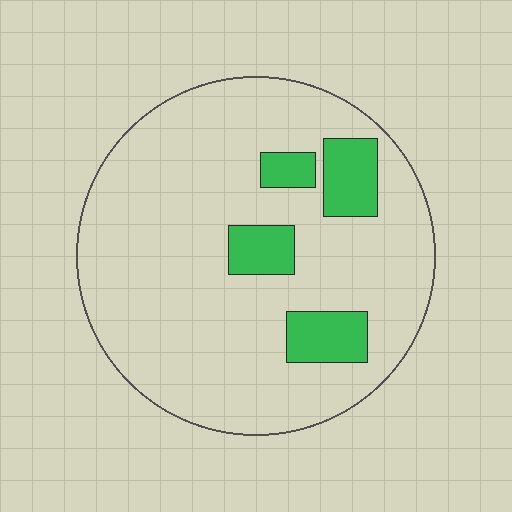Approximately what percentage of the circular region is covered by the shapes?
Approximately 15%.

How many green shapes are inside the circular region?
4.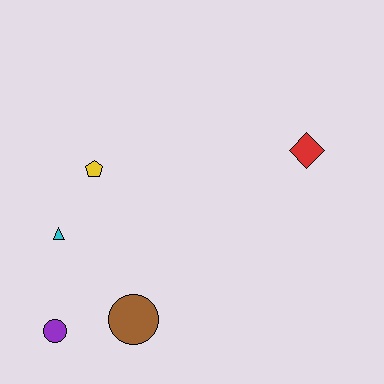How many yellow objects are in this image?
There is 1 yellow object.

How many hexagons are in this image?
There are no hexagons.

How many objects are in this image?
There are 5 objects.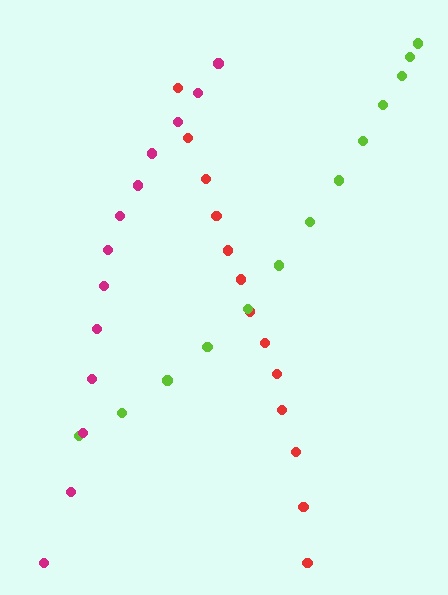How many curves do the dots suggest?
There are 3 distinct paths.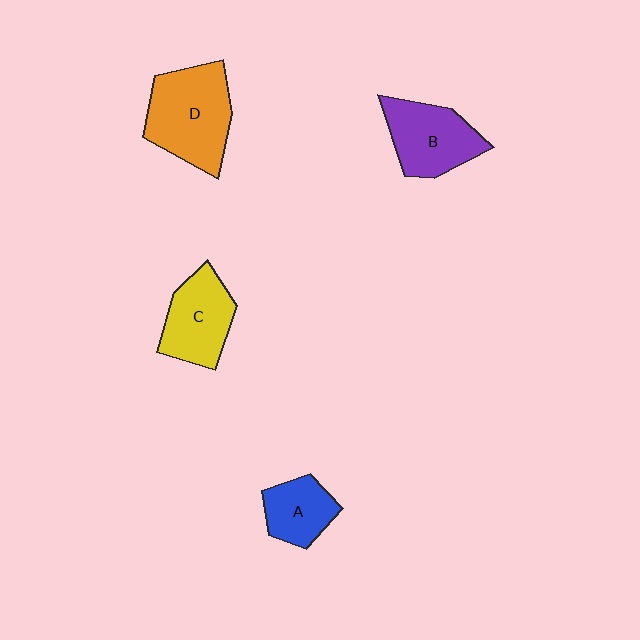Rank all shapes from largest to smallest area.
From largest to smallest: D (orange), B (purple), C (yellow), A (blue).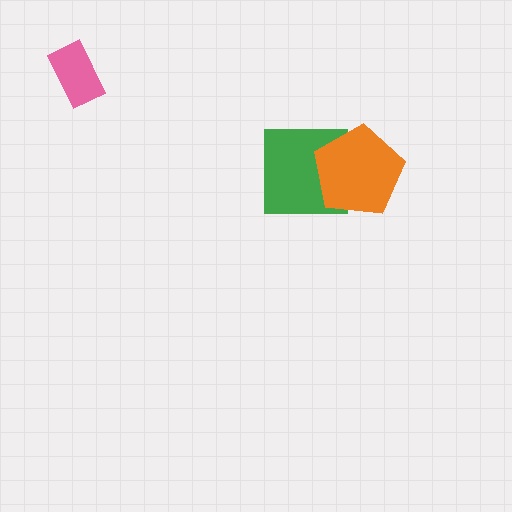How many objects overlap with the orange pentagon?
1 object overlaps with the orange pentagon.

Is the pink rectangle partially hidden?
No, no other shape covers it.